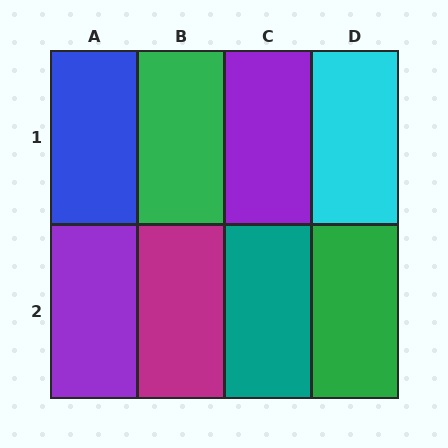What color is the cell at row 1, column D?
Cyan.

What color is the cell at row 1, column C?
Purple.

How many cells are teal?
1 cell is teal.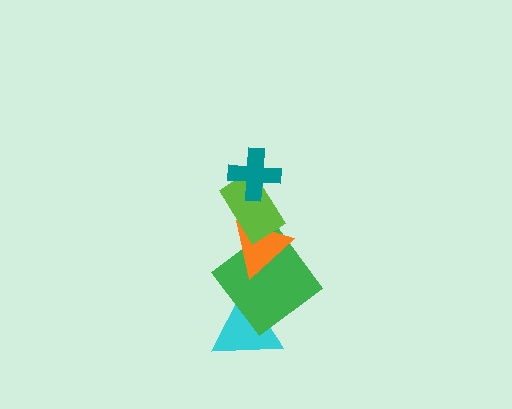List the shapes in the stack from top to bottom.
From top to bottom: the teal cross, the lime rectangle, the orange triangle, the green diamond, the cyan triangle.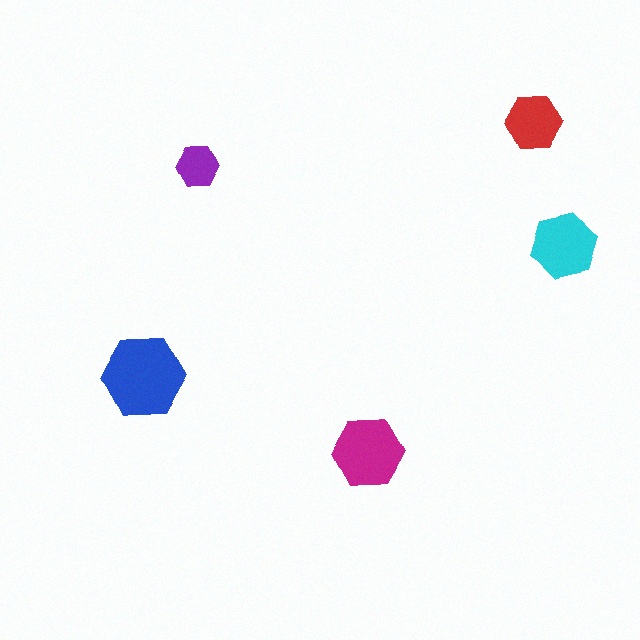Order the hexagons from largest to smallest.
the blue one, the magenta one, the cyan one, the red one, the purple one.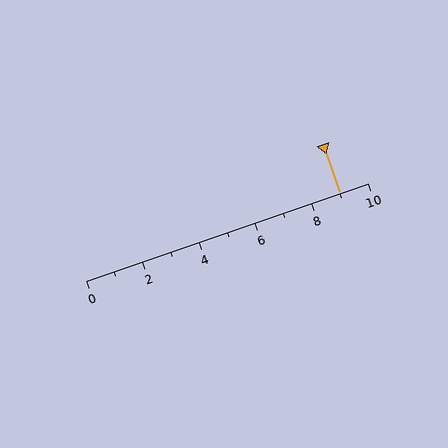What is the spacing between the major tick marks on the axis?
The major ticks are spaced 2 apart.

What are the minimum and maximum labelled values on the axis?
The axis runs from 0 to 10.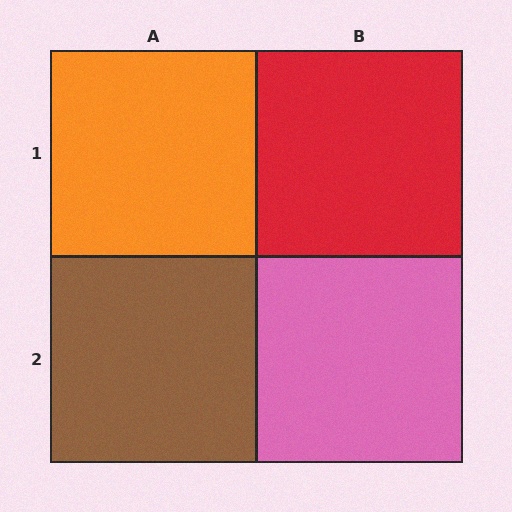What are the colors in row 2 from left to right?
Brown, pink.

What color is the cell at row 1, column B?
Red.